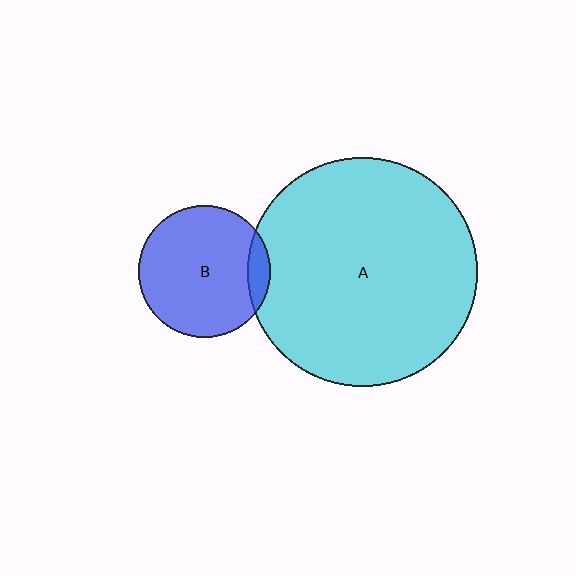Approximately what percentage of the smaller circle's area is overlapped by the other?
Approximately 10%.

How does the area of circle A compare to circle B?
Approximately 3.0 times.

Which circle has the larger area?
Circle A (cyan).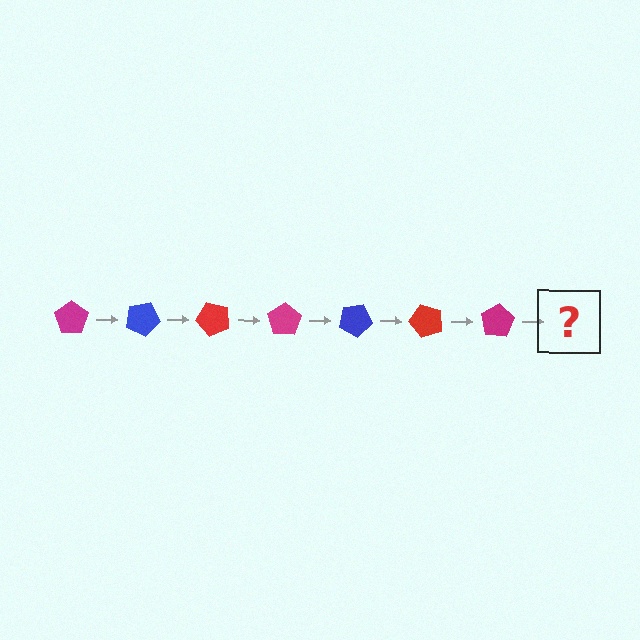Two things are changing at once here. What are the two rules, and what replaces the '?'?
The two rules are that it rotates 25 degrees each step and the color cycles through magenta, blue, and red. The '?' should be a blue pentagon, rotated 175 degrees from the start.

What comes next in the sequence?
The next element should be a blue pentagon, rotated 175 degrees from the start.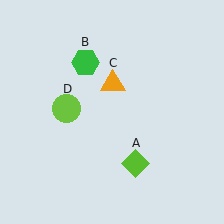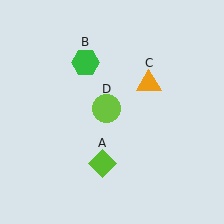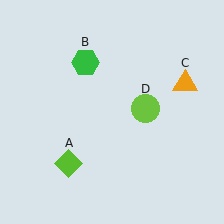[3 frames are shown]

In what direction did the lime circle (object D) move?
The lime circle (object D) moved right.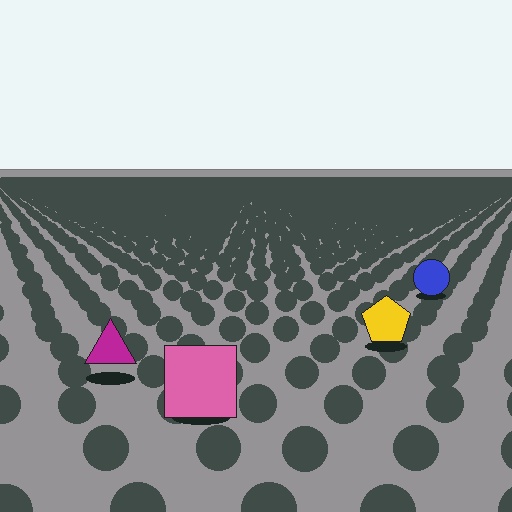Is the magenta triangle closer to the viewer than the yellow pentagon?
Yes. The magenta triangle is closer — you can tell from the texture gradient: the ground texture is coarser near it.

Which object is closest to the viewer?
The pink square is closest. The texture marks near it are larger and more spread out.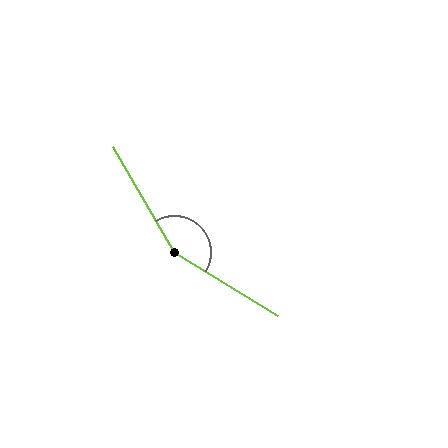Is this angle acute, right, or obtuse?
It is obtuse.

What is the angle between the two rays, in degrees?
Approximately 152 degrees.